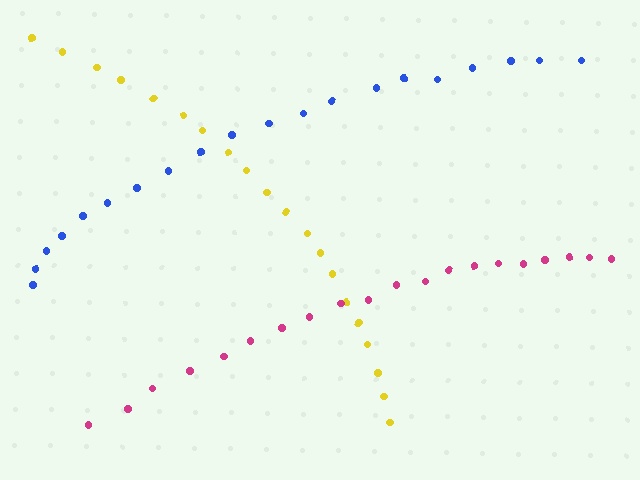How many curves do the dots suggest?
There are 3 distinct paths.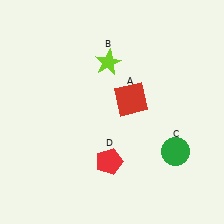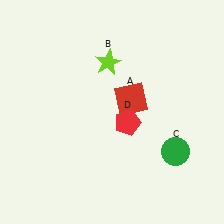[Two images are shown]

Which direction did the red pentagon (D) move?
The red pentagon (D) moved up.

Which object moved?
The red pentagon (D) moved up.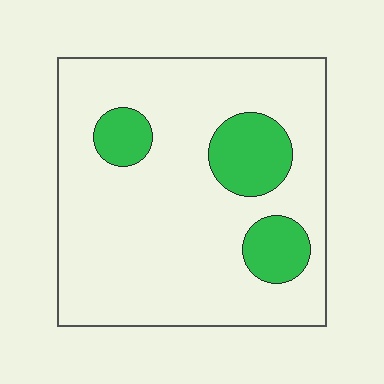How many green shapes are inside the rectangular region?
3.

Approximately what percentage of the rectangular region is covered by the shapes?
Approximately 15%.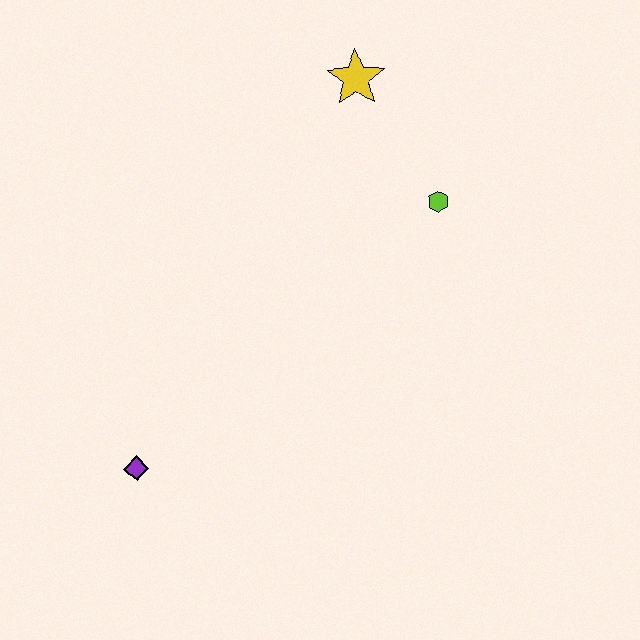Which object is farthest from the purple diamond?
The yellow star is farthest from the purple diamond.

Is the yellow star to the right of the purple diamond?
Yes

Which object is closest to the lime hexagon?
The yellow star is closest to the lime hexagon.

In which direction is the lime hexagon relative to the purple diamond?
The lime hexagon is to the right of the purple diamond.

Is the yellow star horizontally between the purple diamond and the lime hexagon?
Yes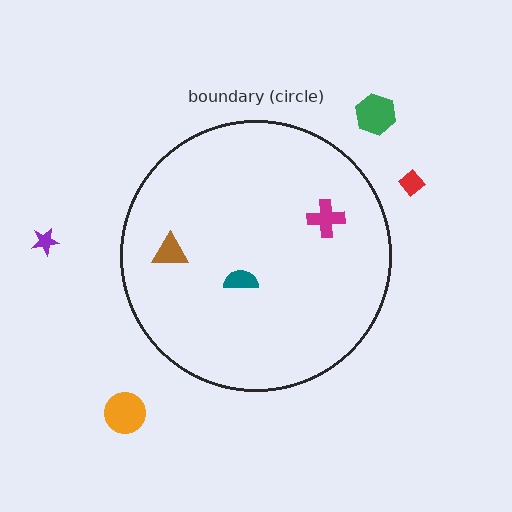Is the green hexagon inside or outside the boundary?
Outside.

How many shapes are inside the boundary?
3 inside, 4 outside.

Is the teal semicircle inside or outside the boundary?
Inside.